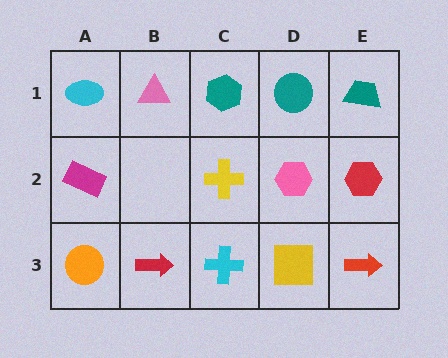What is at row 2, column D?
A pink hexagon.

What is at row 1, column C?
A teal hexagon.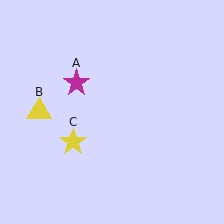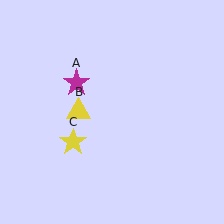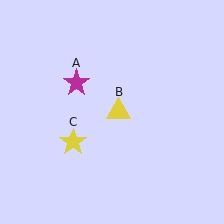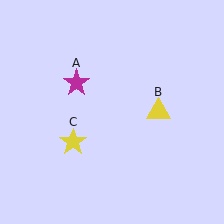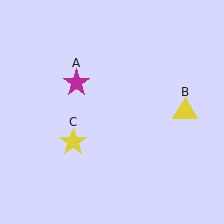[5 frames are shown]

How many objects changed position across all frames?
1 object changed position: yellow triangle (object B).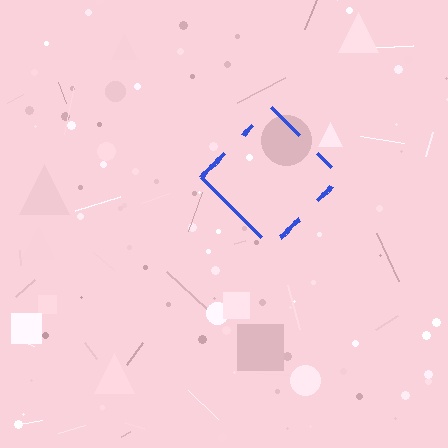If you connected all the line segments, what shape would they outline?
They would outline a diamond.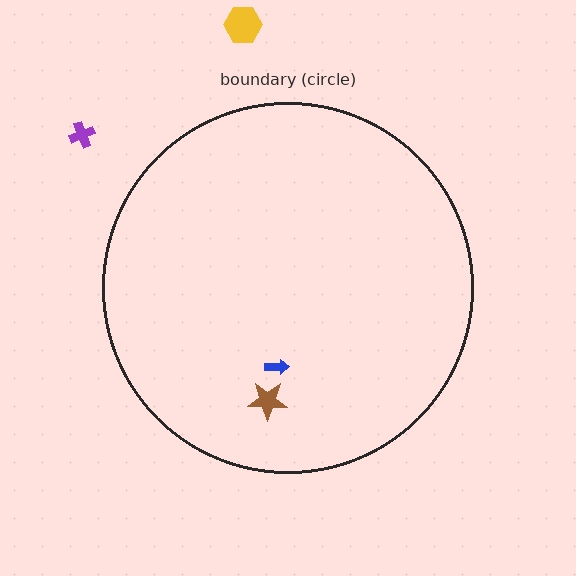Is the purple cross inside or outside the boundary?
Outside.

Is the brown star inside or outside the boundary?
Inside.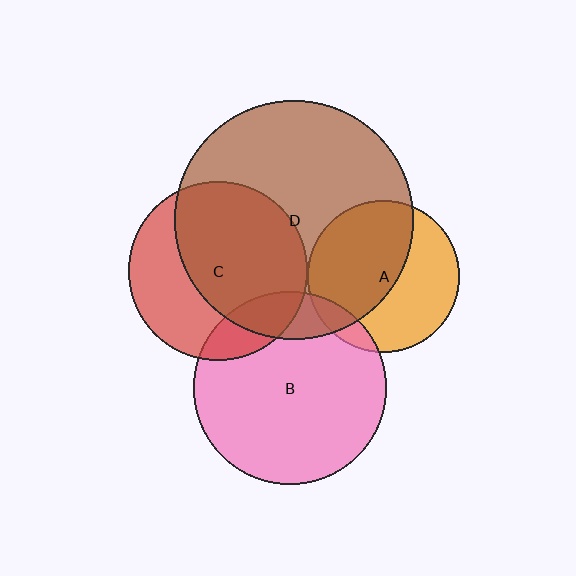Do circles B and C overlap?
Yes.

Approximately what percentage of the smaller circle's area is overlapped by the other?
Approximately 15%.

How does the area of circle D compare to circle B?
Approximately 1.5 times.